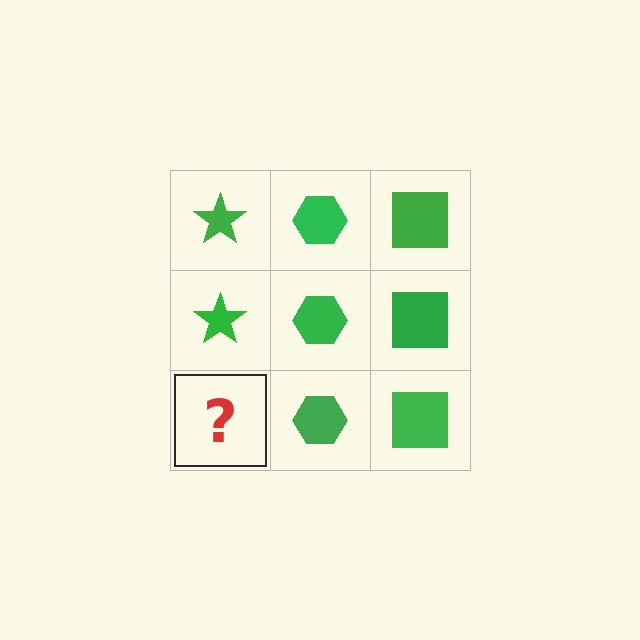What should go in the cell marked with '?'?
The missing cell should contain a green star.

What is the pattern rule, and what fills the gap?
The rule is that each column has a consistent shape. The gap should be filled with a green star.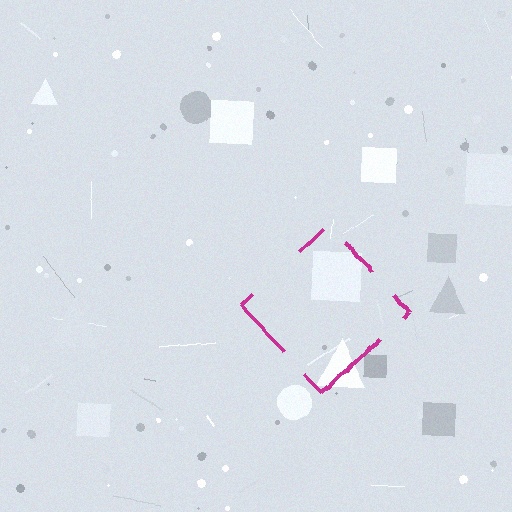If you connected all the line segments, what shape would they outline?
They would outline a diamond.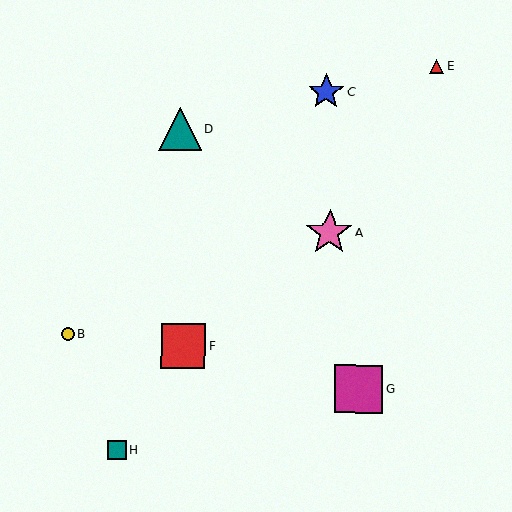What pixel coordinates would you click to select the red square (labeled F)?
Click at (183, 346) to select the red square F.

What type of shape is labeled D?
Shape D is a teal triangle.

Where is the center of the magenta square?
The center of the magenta square is at (359, 389).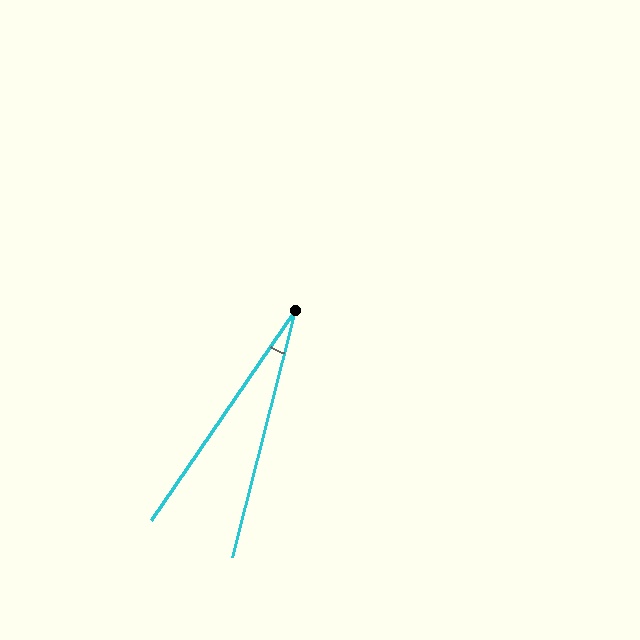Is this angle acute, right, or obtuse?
It is acute.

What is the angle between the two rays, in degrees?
Approximately 20 degrees.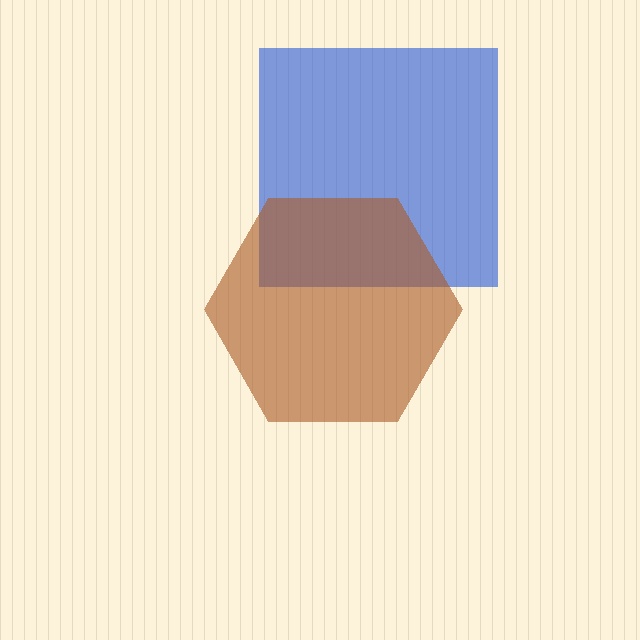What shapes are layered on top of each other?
The layered shapes are: a blue square, a brown hexagon.